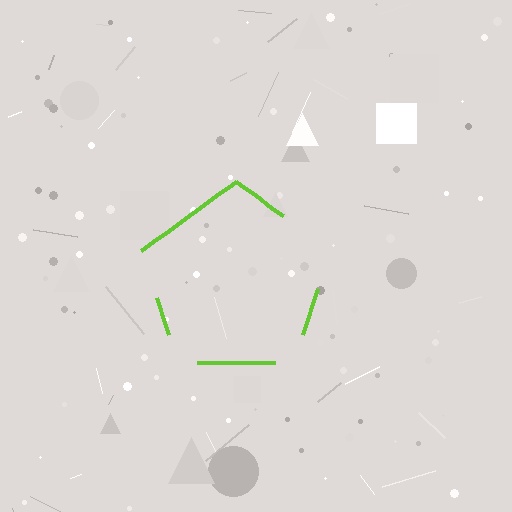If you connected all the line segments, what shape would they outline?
They would outline a pentagon.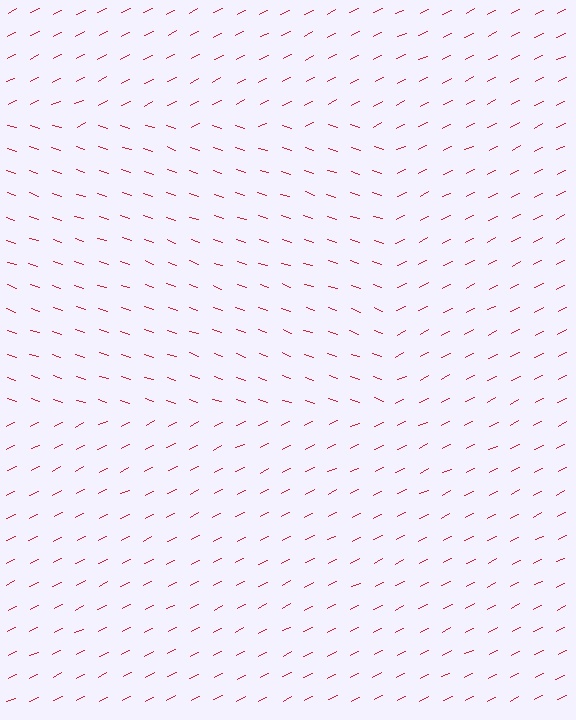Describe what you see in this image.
The image is filled with small red line segments. A rectangle region in the image has lines oriented differently from the surrounding lines, creating a visible texture boundary.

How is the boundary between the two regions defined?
The boundary is defined purely by a change in line orientation (approximately 45 degrees difference). All lines are the same color and thickness.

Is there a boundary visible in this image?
Yes, there is a texture boundary formed by a change in line orientation.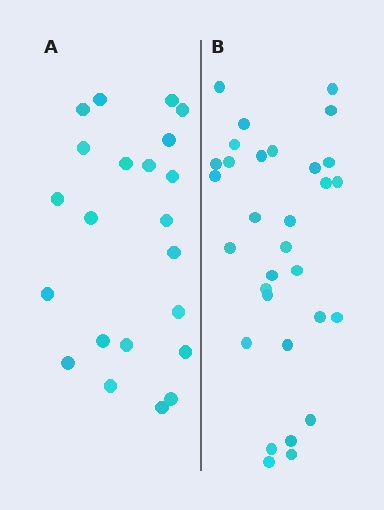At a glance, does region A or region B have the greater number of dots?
Region B (the right region) has more dots.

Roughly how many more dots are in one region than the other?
Region B has roughly 8 or so more dots than region A.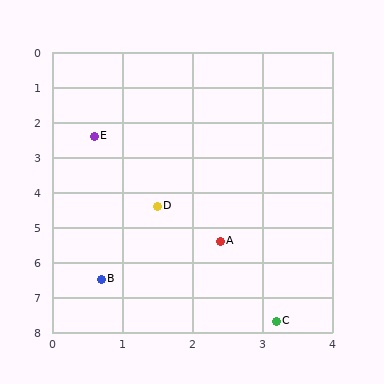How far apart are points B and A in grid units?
Points B and A are about 2.0 grid units apart.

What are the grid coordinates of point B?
Point B is at approximately (0.7, 6.5).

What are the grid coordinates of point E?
Point E is at approximately (0.6, 2.4).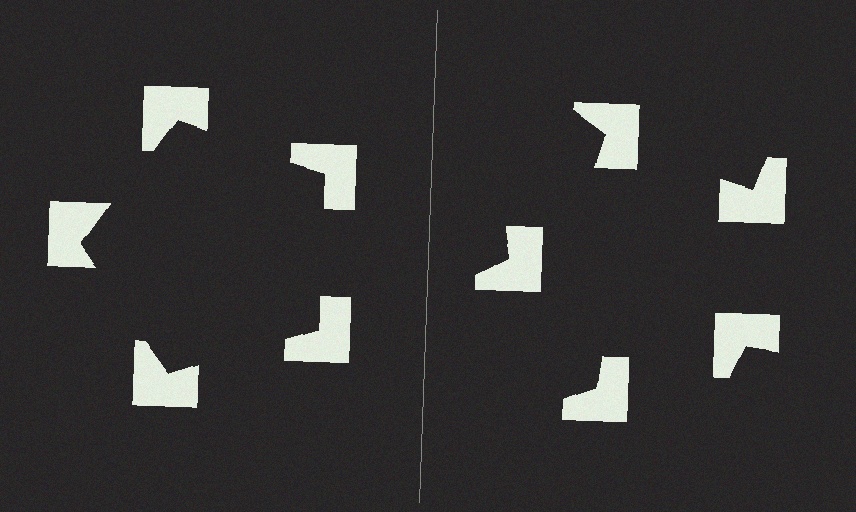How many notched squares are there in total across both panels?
10 — 5 on each side.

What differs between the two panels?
The notched squares are positioned identically on both sides; only the wedge orientations differ. On the left they align to a pentagon; on the right they are misaligned.